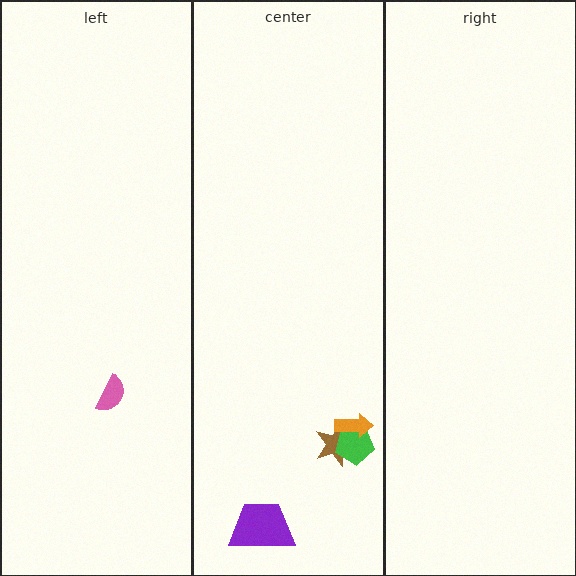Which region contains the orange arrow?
The center region.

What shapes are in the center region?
The brown star, the green pentagon, the orange arrow, the purple trapezoid.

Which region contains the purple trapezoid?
The center region.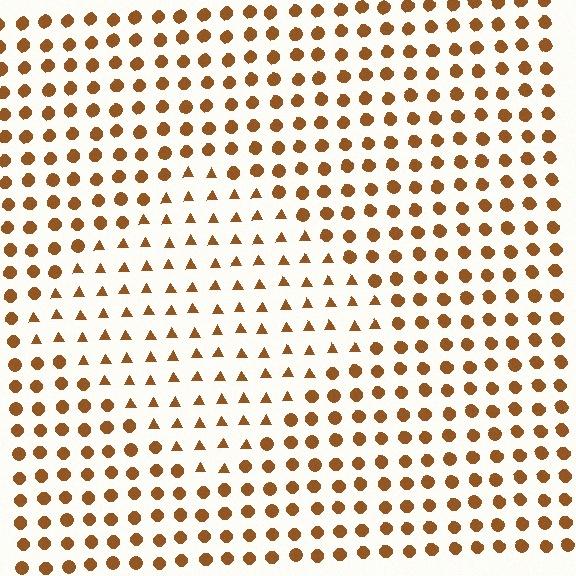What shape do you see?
I see a diamond.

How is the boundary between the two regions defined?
The boundary is defined by a change in element shape: triangles inside vs. circles outside. All elements share the same color and spacing.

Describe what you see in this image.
The image is filled with small brown elements arranged in a uniform grid. A diamond-shaped region contains triangles, while the surrounding area contains circles. The boundary is defined purely by the change in element shape.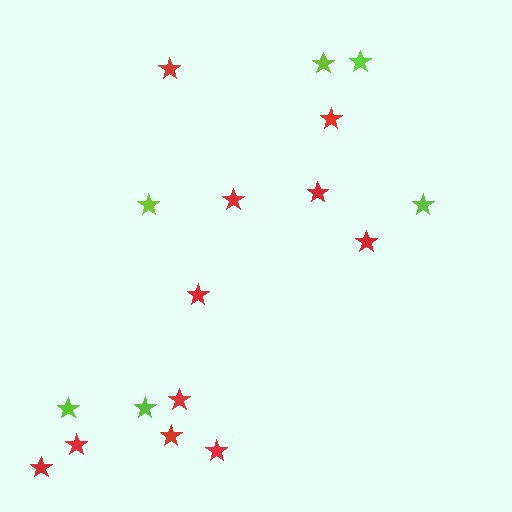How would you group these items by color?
There are 2 groups: one group of red stars (11) and one group of lime stars (6).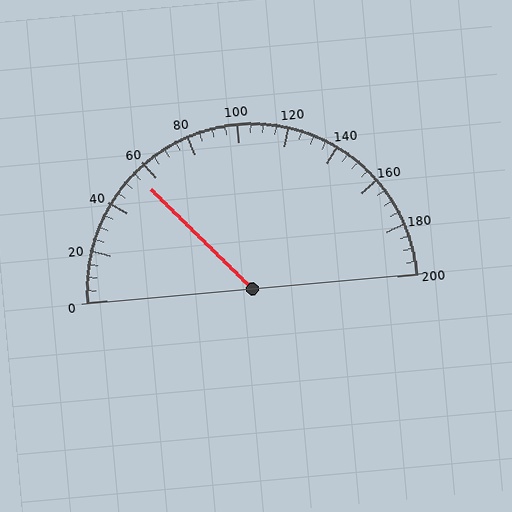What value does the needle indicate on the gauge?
The needle indicates approximately 55.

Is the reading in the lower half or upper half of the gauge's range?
The reading is in the lower half of the range (0 to 200).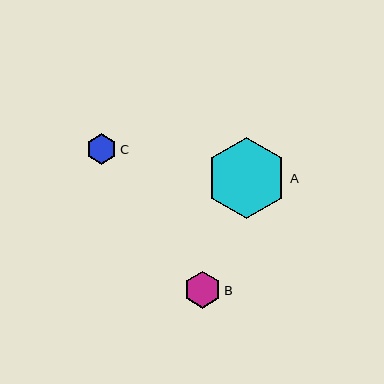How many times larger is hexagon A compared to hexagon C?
Hexagon A is approximately 2.7 times the size of hexagon C.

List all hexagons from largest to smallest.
From largest to smallest: A, B, C.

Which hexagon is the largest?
Hexagon A is the largest with a size of approximately 81 pixels.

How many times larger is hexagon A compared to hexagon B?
Hexagon A is approximately 2.2 times the size of hexagon B.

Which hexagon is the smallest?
Hexagon C is the smallest with a size of approximately 30 pixels.